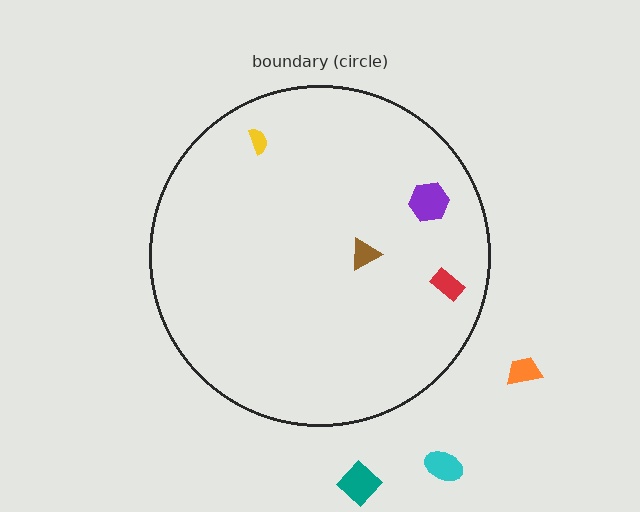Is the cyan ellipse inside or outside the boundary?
Outside.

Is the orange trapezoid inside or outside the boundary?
Outside.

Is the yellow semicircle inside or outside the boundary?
Inside.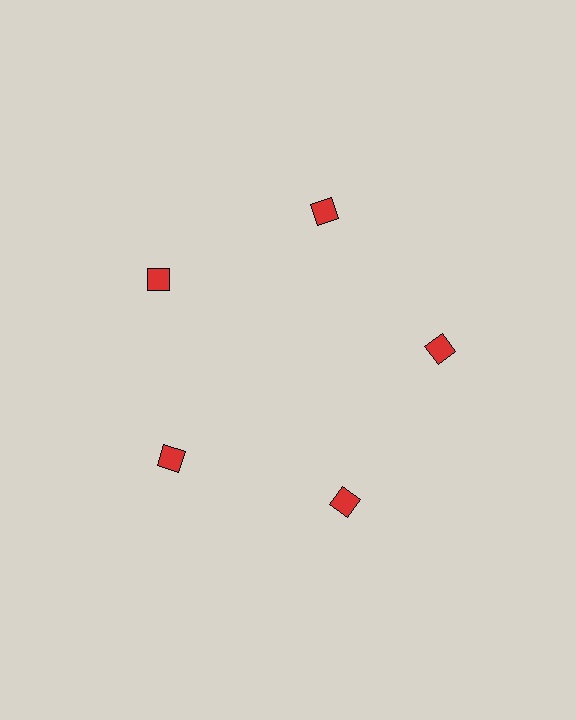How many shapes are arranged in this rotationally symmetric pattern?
There are 5 shapes, arranged in 5 groups of 1.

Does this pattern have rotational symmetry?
Yes, this pattern has 5-fold rotational symmetry. It looks the same after rotating 72 degrees around the center.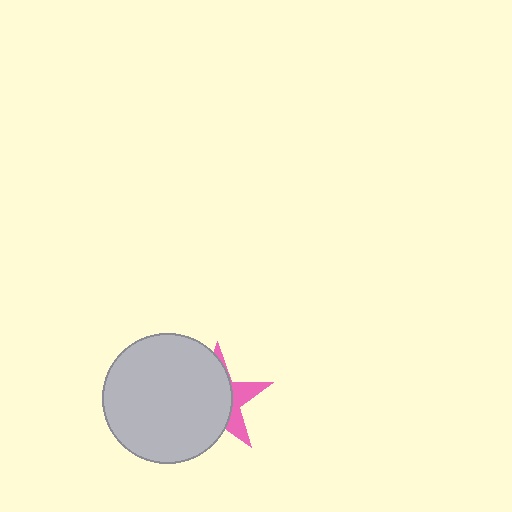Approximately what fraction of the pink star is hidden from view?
Roughly 69% of the pink star is hidden behind the light gray circle.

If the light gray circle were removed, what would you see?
You would see the complete pink star.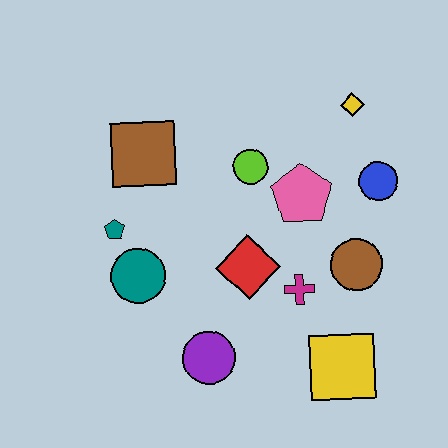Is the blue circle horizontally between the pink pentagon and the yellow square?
No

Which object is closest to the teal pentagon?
The teal circle is closest to the teal pentagon.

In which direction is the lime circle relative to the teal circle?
The lime circle is to the right of the teal circle.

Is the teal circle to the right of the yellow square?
No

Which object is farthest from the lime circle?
The yellow square is farthest from the lime circle.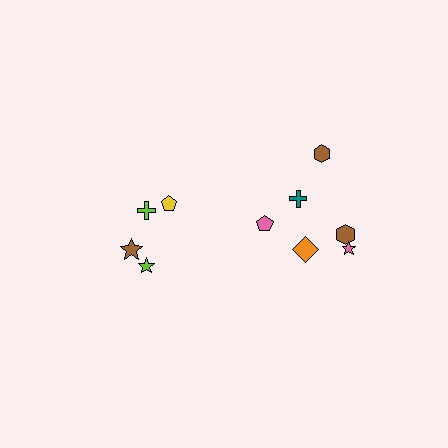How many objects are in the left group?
There are 4 objects.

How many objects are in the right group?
There are 6 objects.